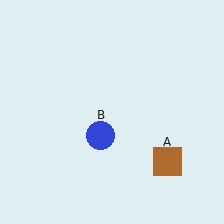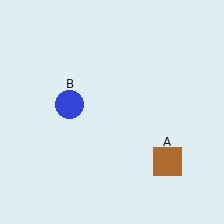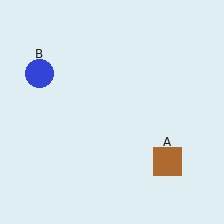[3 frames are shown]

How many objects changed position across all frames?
1 object changed position: blue circle (object B).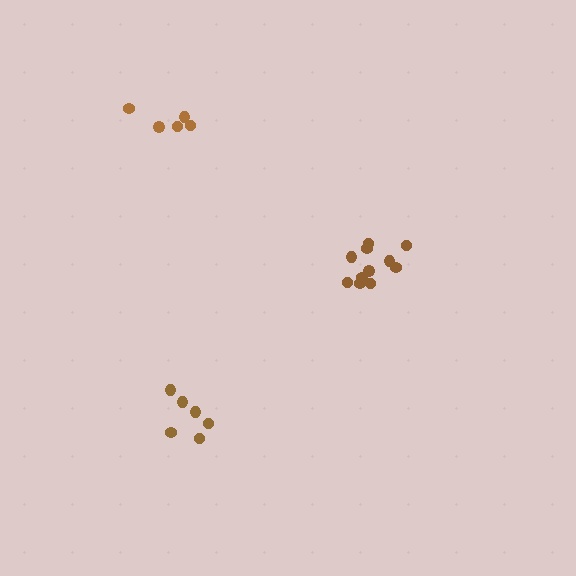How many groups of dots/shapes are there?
There are 3 groups.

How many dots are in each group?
Group 1: 5 dots, Group 2: 11 dots, Group 3: 6 dots (22 total).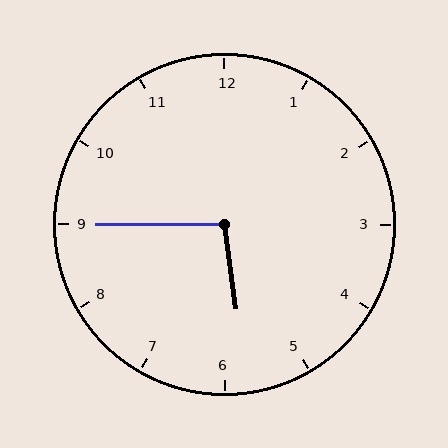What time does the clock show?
5:45.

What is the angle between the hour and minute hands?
Approximately 98 degrees.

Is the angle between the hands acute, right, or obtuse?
It is obtuse.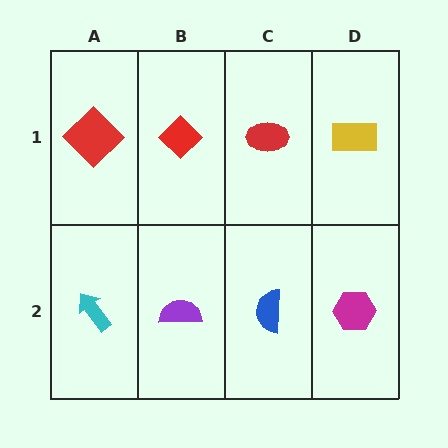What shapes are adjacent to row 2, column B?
A red diamond (row 1, column B), a cyan arrow (row 2, column A), a blue semicircle (row 2, column C).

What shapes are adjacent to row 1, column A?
A cyan arrow (row 2, column A), a red diamond (row 1, column B).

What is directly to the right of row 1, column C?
A yellow rectangle.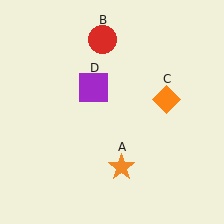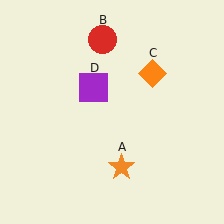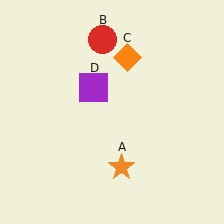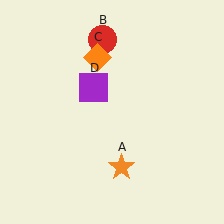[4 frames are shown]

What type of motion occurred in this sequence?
The orange diamond (object C) rotated counterclockwise around the center of the scene.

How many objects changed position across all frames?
1 object changed position: orange diamond (object C).